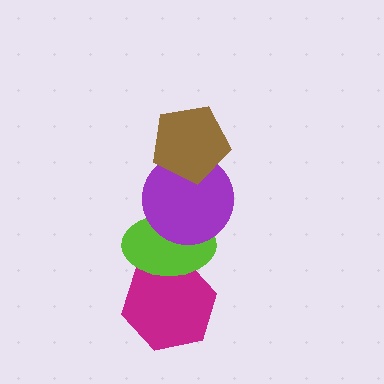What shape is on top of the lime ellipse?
The purple circle is on top of the lime ellipse.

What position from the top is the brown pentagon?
The brown pentagon is 1st from the top.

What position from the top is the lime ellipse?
The lime ellipse is 3rd from the top.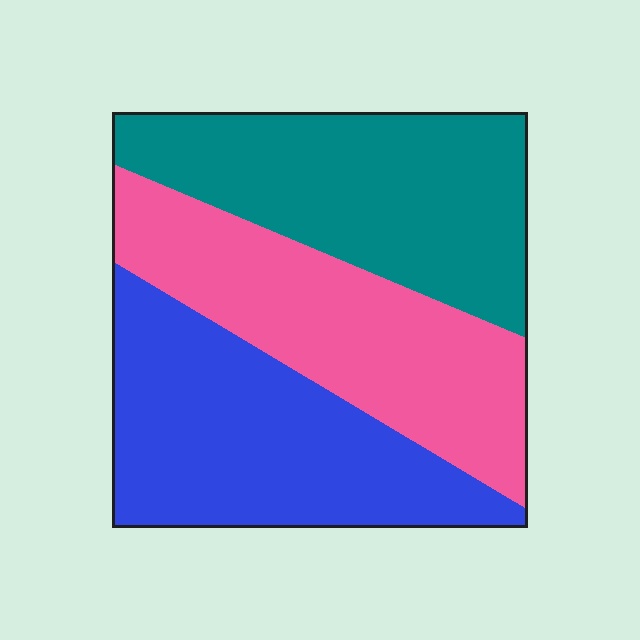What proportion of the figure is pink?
Pink covers roughly 30% of the figure.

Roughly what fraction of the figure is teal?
Teal takes up about one third (1/3) of the figure.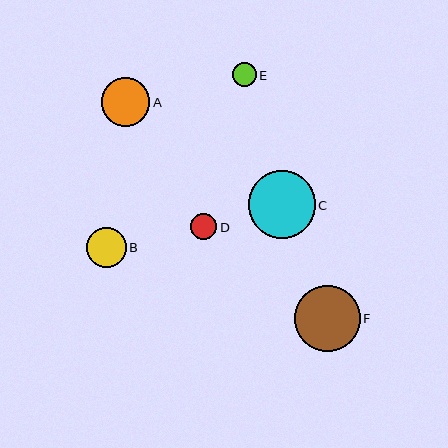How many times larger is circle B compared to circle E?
Circle B is approximately 1.7 times the size of circle E.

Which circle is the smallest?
Circle E is the smallest with a size of approximately 24 pixels.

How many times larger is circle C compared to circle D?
Circle C is approximately 2.6 times the size of circle D.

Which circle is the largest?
Circle C is the largest with a size of approximately 67 pixels.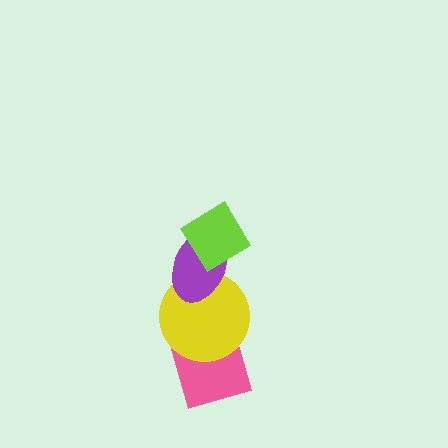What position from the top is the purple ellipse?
The purple ellipse is 2nd from the top.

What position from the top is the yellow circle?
The yellow circle is 3rd from the top.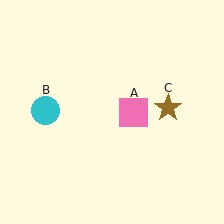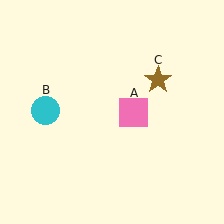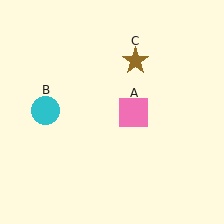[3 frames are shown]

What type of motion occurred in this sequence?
The brown star (object C) rotated counterclockwise around the center of the scene.